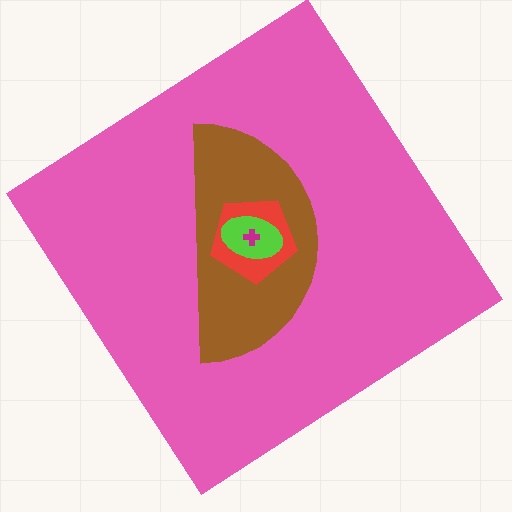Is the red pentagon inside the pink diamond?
Yes.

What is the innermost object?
The magenta cross.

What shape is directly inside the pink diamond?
The brown semicircle.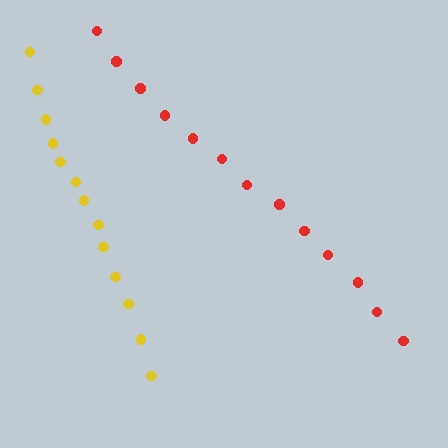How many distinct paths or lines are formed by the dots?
There are 2 distinct paths.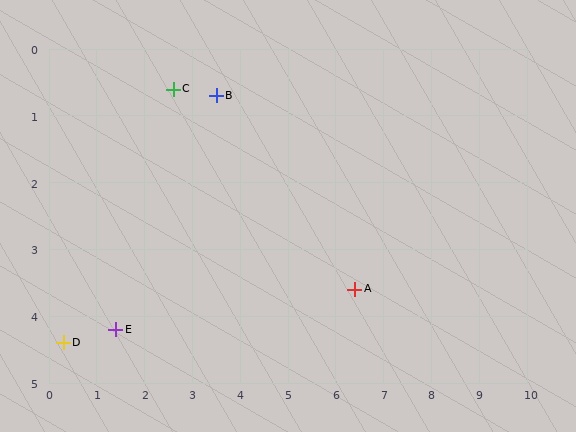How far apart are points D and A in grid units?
Points D and A are about 6.2 grid units apart.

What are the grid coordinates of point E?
Point E is at approximately (1.4, 4.2).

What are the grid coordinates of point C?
Point C is at approximately (2.6, 0.6).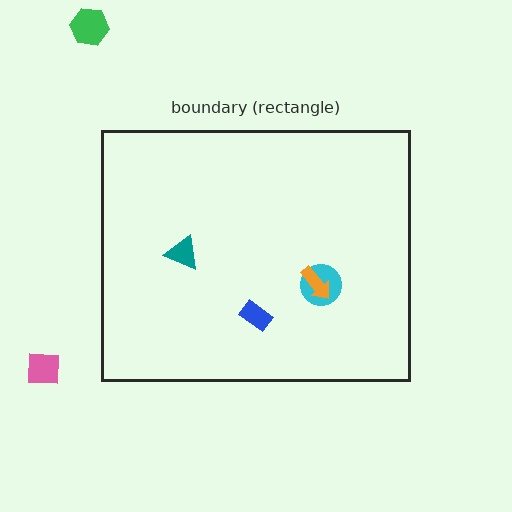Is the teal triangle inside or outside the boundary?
Inside.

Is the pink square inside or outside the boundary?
Outside.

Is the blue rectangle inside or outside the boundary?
Inside.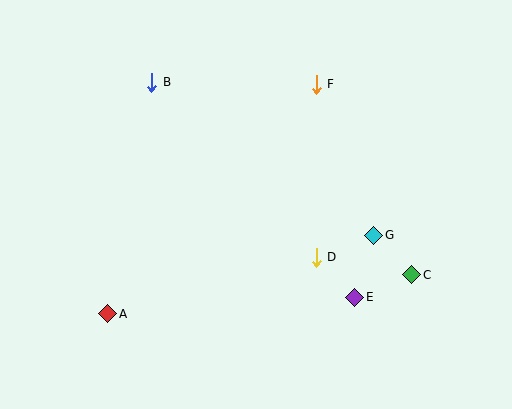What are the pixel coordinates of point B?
Point B is at (152, 82).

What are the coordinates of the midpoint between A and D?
The midpoint between A and D is at (212, 286).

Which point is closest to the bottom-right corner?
Point C is closest to the bottom-right corner.